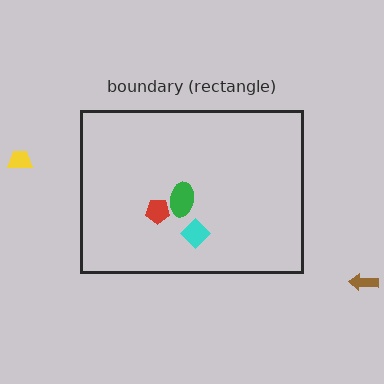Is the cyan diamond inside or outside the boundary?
Inside.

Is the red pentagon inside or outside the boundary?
Inside.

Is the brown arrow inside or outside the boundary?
Outside.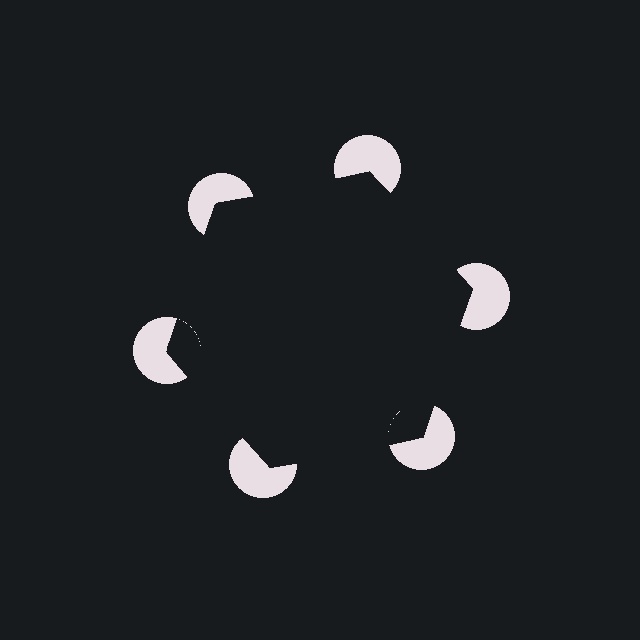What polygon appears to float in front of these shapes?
An illusory hexagon — its edges are inferred from the aligned wedge cuts in the pac-man discs, not physically drawn.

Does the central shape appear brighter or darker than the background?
It typically appears slightly darker than the background, even though no actual brightness change is drawn.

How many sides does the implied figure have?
6 sides.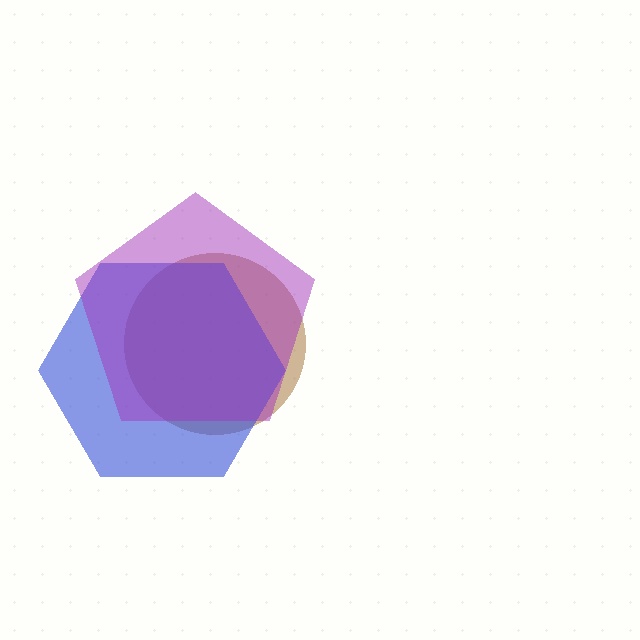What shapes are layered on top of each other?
The layered shapes are: a brown circle, a blue hexagon, a purple pentagon.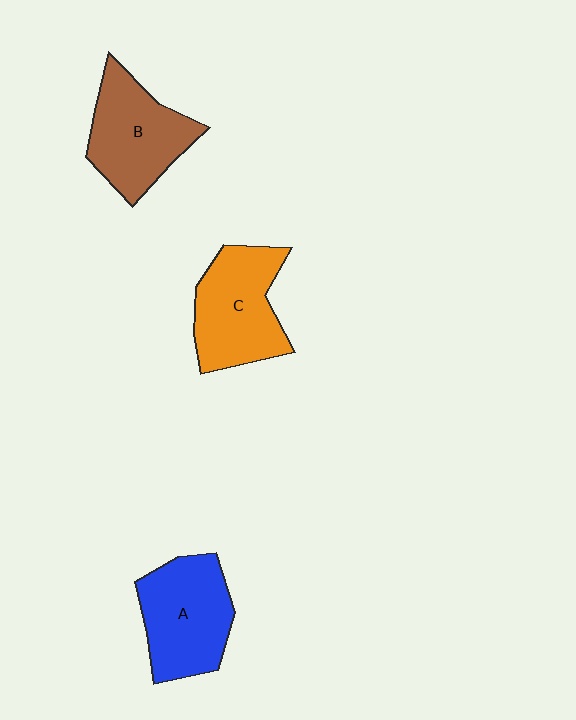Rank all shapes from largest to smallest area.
From largest to smallest: A (blue), C (orange), B (brown).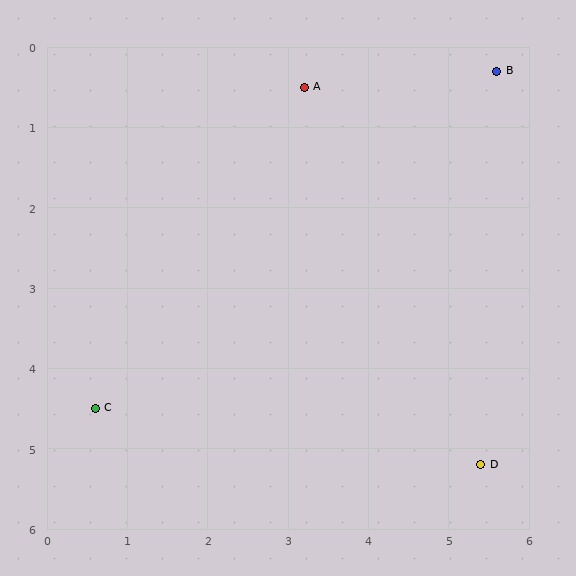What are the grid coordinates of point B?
Point B is at approximately (5.6, 0.3).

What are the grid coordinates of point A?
Point A is at approximately (3.2, 0.5).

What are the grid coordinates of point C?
Point C is at approximately (0.6, 4.5).